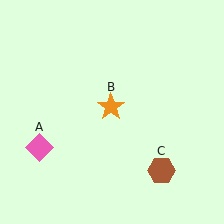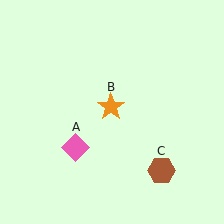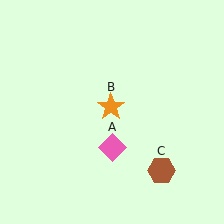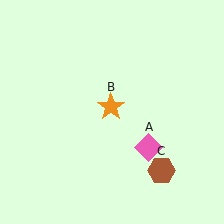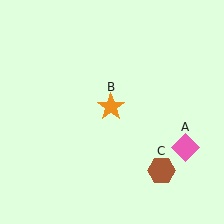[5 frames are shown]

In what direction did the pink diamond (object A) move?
The pink diamond (object A) moved right.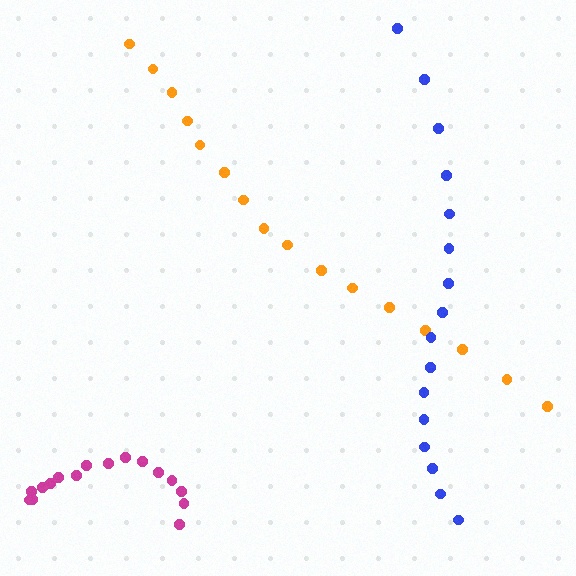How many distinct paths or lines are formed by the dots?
There are 3 distinct paths.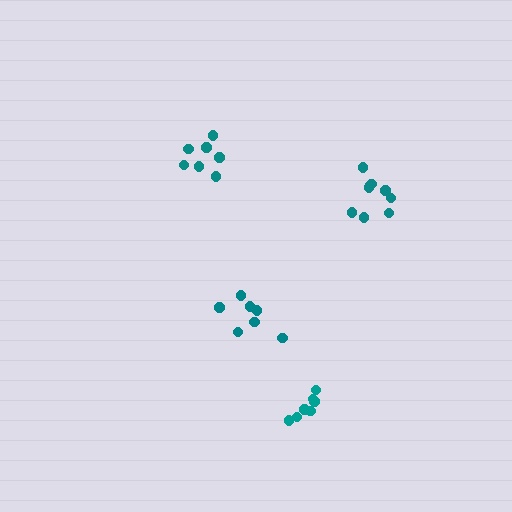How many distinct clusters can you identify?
There are 4 distinct clusters.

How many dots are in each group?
Group 1: 9 dots, Group 2: 7 dots, Group 3: 7 dots, Group 4: 7 dots (30 total).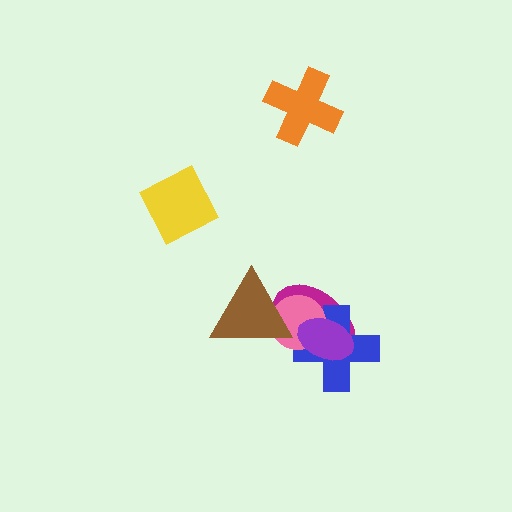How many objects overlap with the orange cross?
0 objects overlap with the orange cross.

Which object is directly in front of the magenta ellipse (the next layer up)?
The blue cross is directly in front of the magenta ellipse.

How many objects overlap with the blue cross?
3 objects overlap with the blue cross.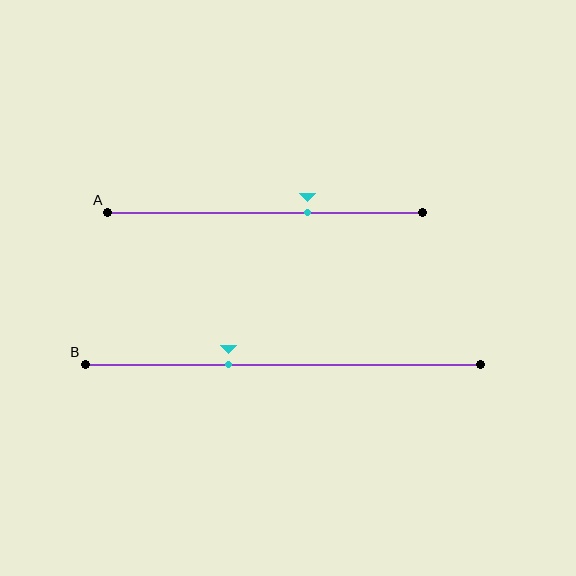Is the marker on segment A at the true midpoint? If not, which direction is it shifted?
No, the marker on segment A is shifted to the right by about 14% of the segment length.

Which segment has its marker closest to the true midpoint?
Segment A has its marker closest to the true midpoint.